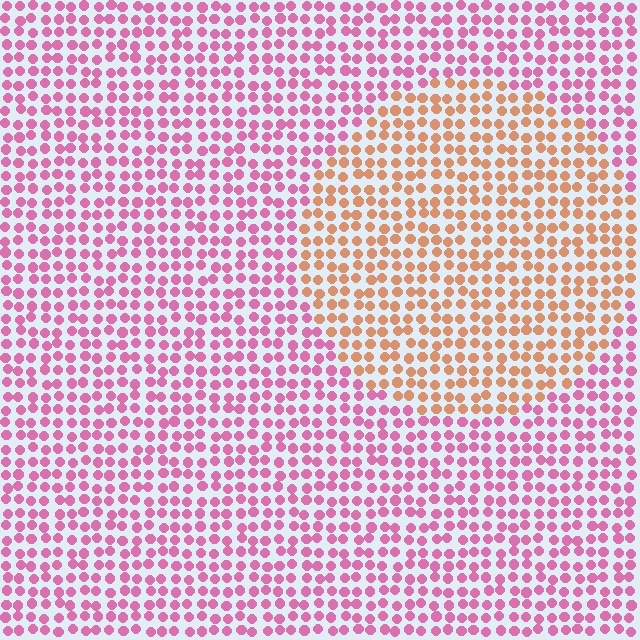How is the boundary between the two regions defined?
The boundary is defined purely by a slight shift in hue (about 55 degrees). Spacing, size, and orientation are identical on both sides.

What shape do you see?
I see a circle.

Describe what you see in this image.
The image is filled with small pink elements in a uniform arrangement. A circle-shaped region is visible where the elements are tinted to a slightly different hue, forming a subtle color boundary.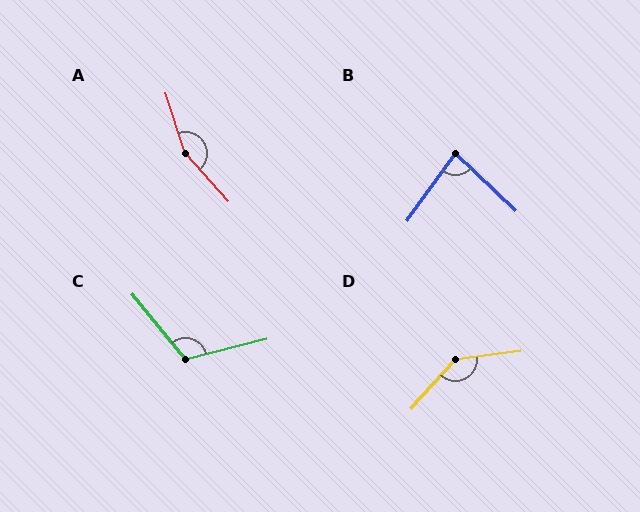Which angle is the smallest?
B, at approximately 82 degrees.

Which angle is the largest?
A, at approximately 155 degrees.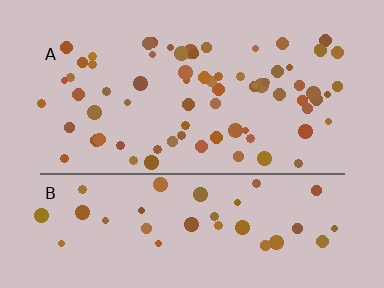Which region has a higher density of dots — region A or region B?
A (the top).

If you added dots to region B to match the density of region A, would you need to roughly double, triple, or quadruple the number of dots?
Approximately double.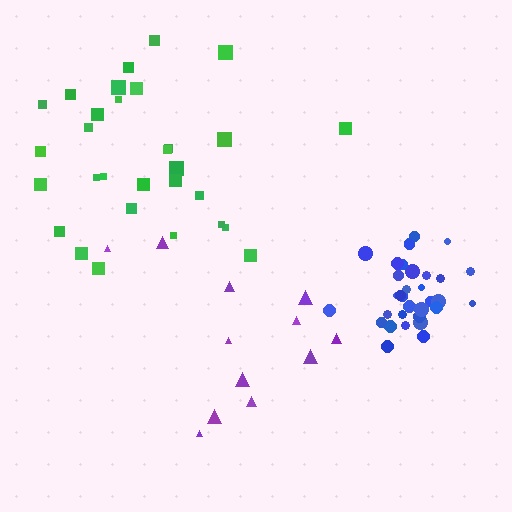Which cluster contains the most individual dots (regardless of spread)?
Blue (34).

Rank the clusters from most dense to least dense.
blue, green, purple.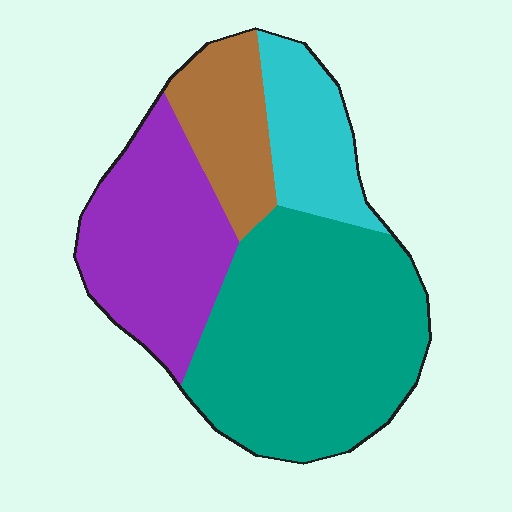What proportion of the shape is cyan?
Cyan covers 14% of the shape.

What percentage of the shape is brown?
Brown takes up about one eighth (1/8) of the shape.